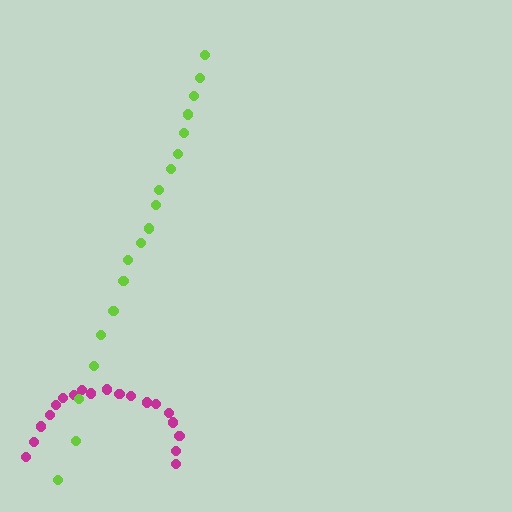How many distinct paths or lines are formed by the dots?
There are 2 distinct paths.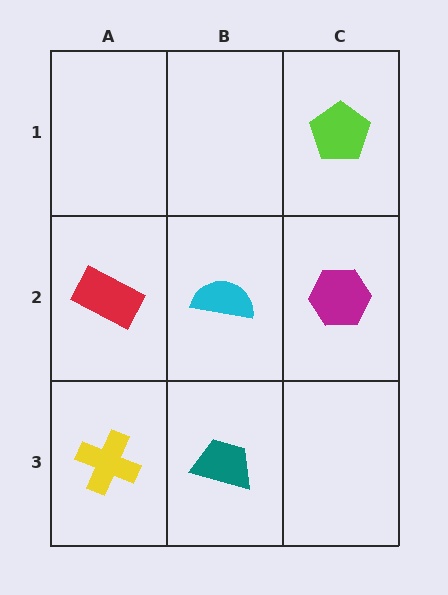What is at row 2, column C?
A magenta hexagon.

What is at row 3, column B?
A teal trapezoid.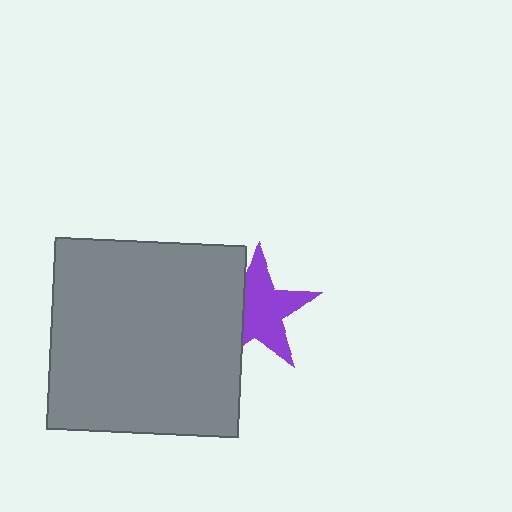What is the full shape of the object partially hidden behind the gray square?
The partially hidden object is a purple star.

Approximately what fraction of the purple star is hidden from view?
Roughly 33% of the purple star is hidden behind the gray square.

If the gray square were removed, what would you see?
You would see the complete purple star.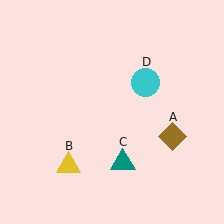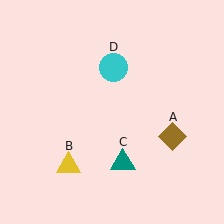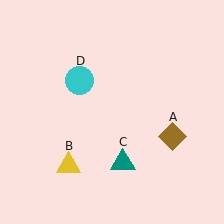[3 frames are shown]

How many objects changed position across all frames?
1 object changed position: cyan circle (object D).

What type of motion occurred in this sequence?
The cyan circle (object D) rotated counterclockwise around the center of the scene.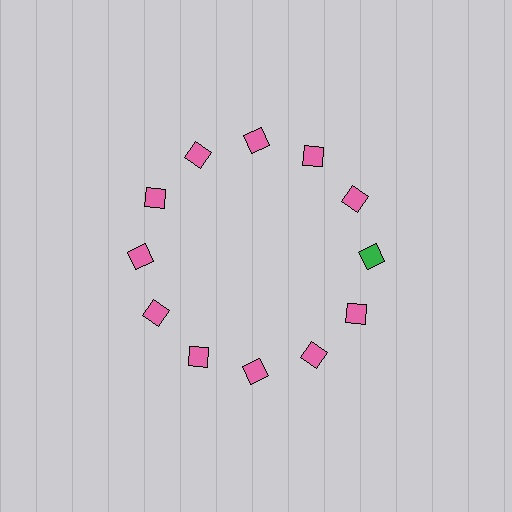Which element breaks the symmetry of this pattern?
The green diamond at roughly the 3 o'clock position breaks the symmetry. All other shapes are pink diamonds.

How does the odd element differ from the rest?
It has a different color: green instead of pink.